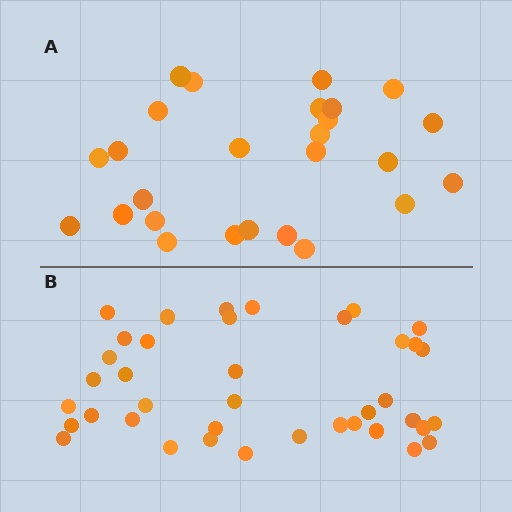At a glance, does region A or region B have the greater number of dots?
Region B (the bottom region) has more dots.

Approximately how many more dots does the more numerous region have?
Region B has approximately 15 more dots than region A.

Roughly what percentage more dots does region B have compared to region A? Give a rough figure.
About 50% more.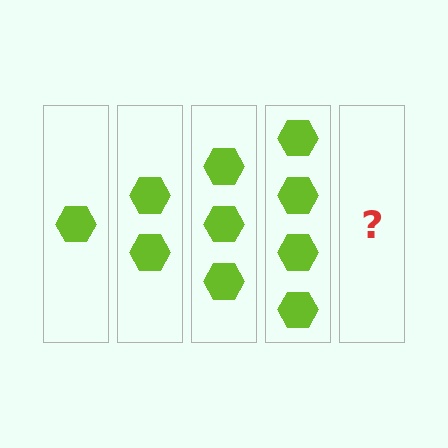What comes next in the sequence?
The next element should be 5 hexagons.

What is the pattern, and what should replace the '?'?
The pattern is that each step adds one more hexagon. The '?' should be 5 hexagons.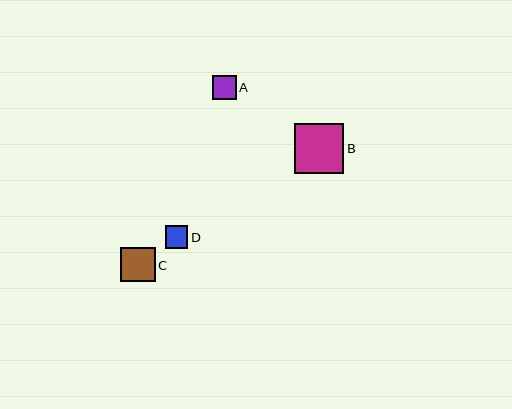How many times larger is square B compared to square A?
Square B is approximately 2.0 times the size of square A.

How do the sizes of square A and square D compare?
Square A and square D are approximately the same size.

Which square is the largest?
Square B is the largest with a size of approximately 49 pixels.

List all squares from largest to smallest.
From largest to smallest: B, C, A, D.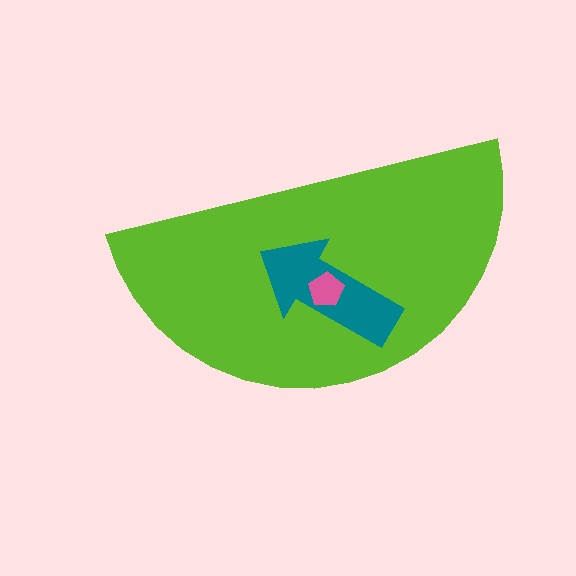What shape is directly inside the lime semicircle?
The teal arrow.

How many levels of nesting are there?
3.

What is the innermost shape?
The pink pentagon.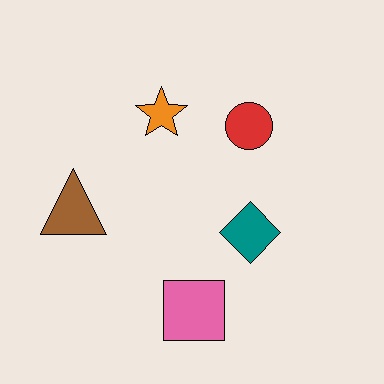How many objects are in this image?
There are 5 objects.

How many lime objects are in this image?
There are no lime objects.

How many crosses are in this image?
There are no crosses.